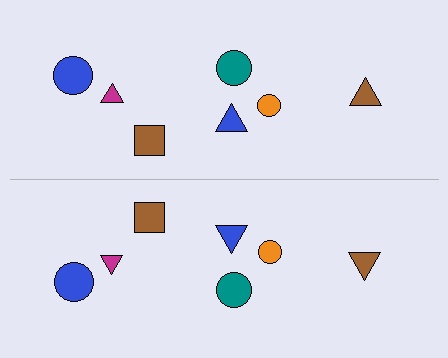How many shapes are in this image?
There are 14 shapes in this image.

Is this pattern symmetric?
Yes, this pattern has bilateral (reflection) symmetry.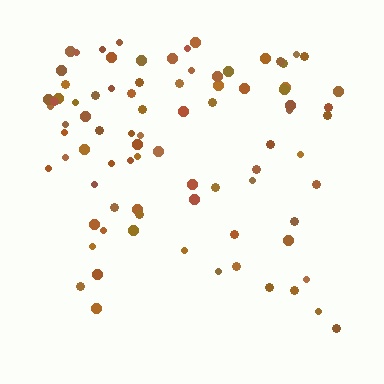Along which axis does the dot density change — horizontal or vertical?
Vertical.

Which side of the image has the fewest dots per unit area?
The bottom.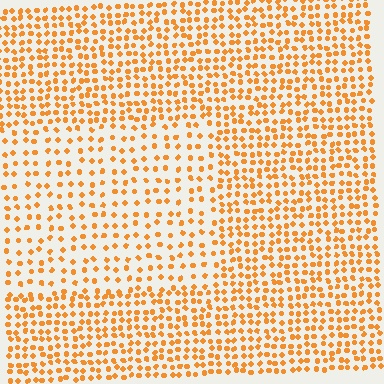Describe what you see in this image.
The image contains small orange elements arranged at two different densities. A rectangle-shaped region is visible where the elements are less densely packed than the surrounding area.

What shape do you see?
I see a rectangle.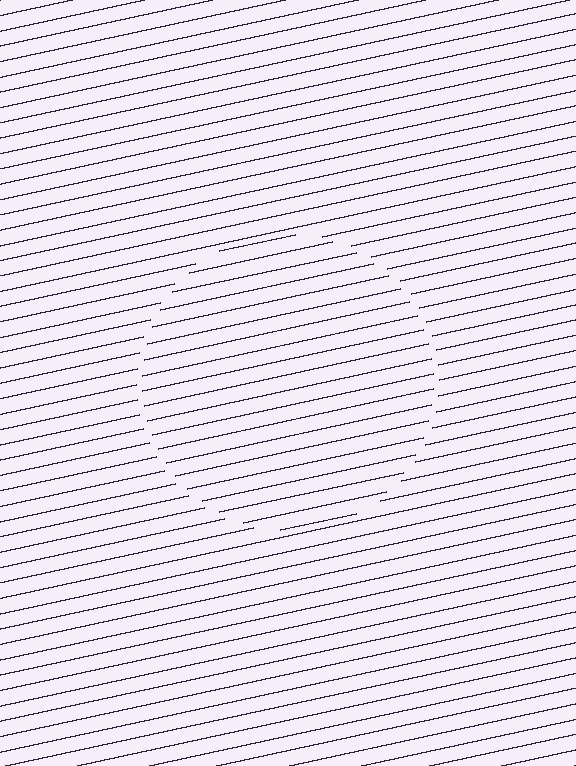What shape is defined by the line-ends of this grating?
An illusory circle. The interior of the shape contains the same grating, shifted by half a period — the contour is defined by the phase discontinuity where line-ends from the inner and outer gratings abut.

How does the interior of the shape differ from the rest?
The interior of the shape contains the same grating, shifted by half a period — the contour is defined by the phase discontinuity where line-ends from the inner and outer gratings abut.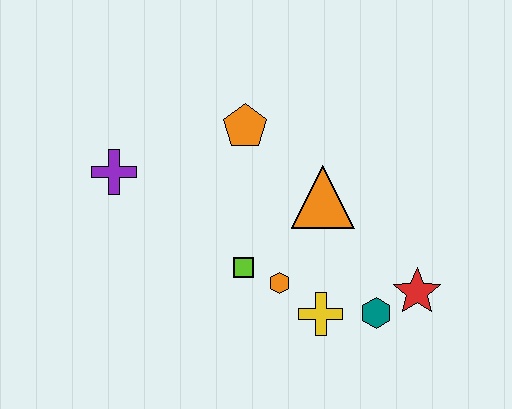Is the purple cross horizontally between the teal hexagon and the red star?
No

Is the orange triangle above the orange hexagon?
Yes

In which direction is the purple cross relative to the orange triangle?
The purple cross is to the left of the orange triangle.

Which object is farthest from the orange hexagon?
The purple cross is farthest from the orange hexagon.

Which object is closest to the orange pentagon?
The orange triangle is closest to the orange pentagon.